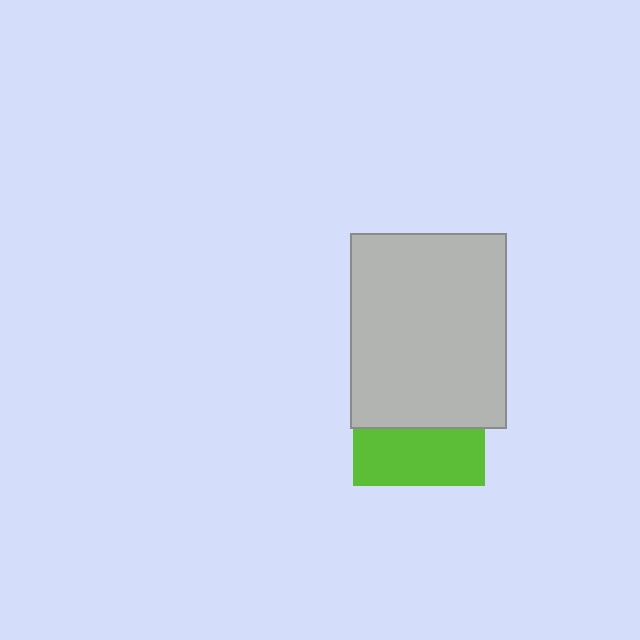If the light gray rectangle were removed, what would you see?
You would see the complete lime square.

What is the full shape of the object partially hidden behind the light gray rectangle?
The partially hidden object is a lime square.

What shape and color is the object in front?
The object in front is a light gray rectangle.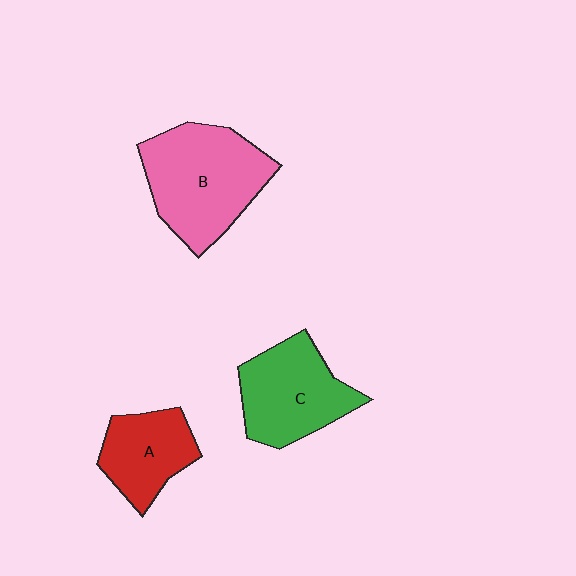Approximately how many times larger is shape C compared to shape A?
Approximately 1.3 times.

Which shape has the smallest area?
Shape A (red).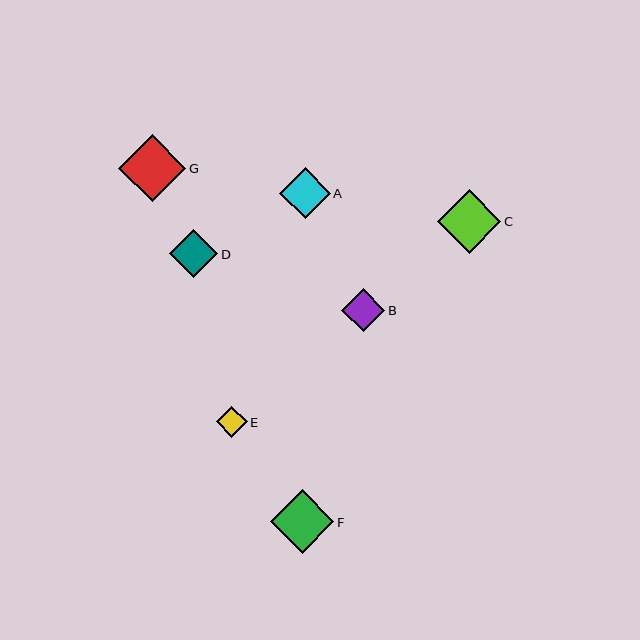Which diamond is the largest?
Diamond G is the largest with a size of approximately 67 pixels.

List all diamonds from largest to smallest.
From largest to smallest: G, F, C, A, D, B, E.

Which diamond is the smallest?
Diamond E is the smallest with a size of approximately 31 pixels.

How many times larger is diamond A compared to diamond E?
Diamond A is approximately 1.6 times the size of diamond E.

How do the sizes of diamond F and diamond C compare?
Diamond F and diamond C are approximately the same size.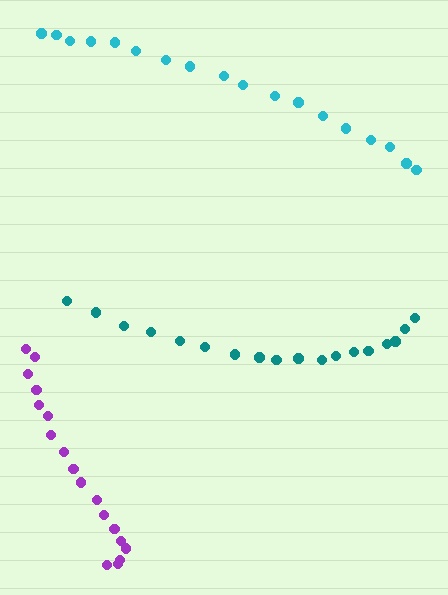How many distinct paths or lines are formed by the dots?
There are 3 distinct paths.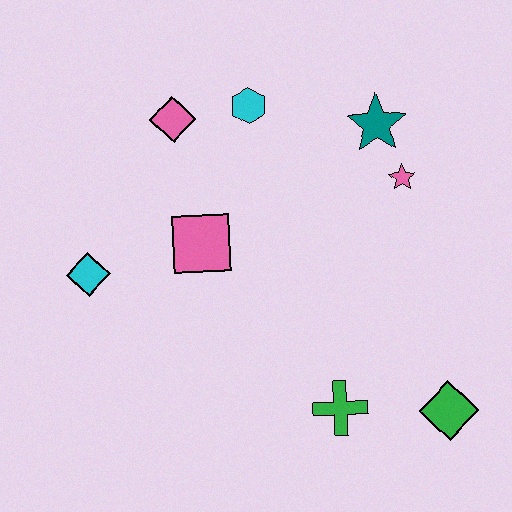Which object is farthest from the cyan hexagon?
The green diamond is farthest from the cyan hexagon.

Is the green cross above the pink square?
No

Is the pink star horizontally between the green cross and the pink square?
No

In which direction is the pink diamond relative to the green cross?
The pink diamond is above the green cross.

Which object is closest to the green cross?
The green diamond is closest to the green cross.